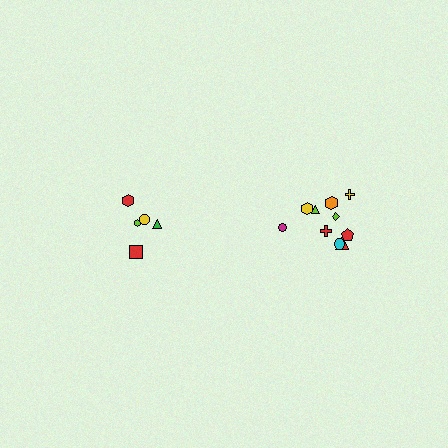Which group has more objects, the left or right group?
The right group.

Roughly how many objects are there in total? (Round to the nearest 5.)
Roughly 15 objects in total.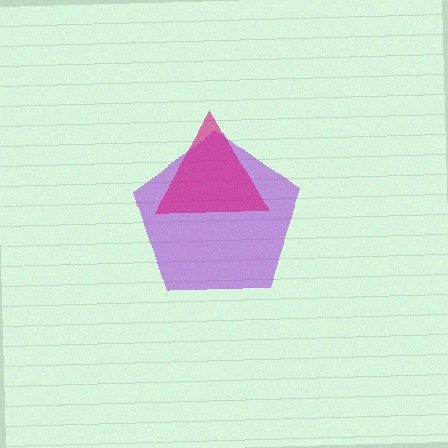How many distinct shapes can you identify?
There are 2 distinct shapes: a purple pentagon, a magenta triangle.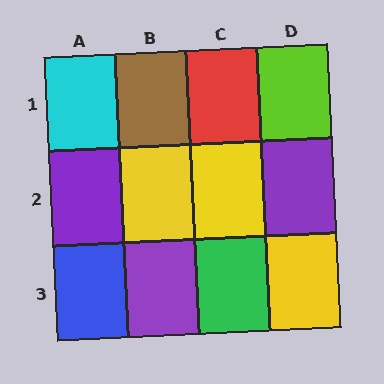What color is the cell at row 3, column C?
Green.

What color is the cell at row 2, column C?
Yellow.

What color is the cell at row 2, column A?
Purple.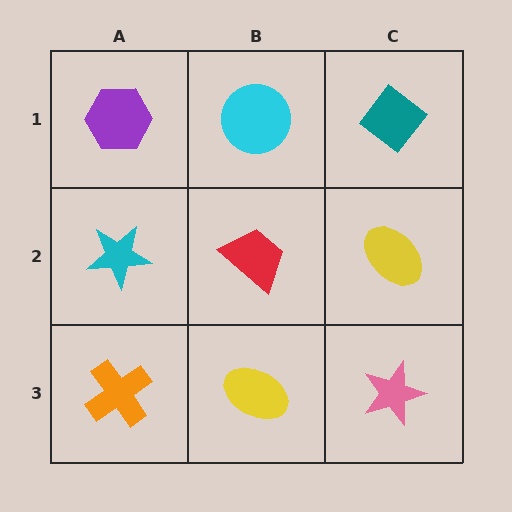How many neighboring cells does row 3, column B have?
3.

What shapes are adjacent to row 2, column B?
A cyan circle (row 1, column B), a yellow ellipse (row 3, column B), a cyan star (row 2, column A), a yellow ellipse (row 2, column C).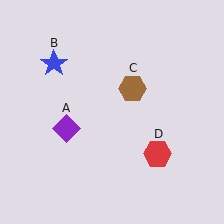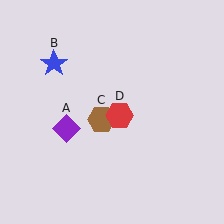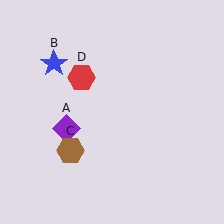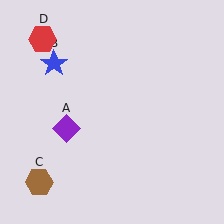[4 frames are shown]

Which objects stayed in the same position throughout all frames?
Purple diamond (object A) and blue star (object B) remained stationary.